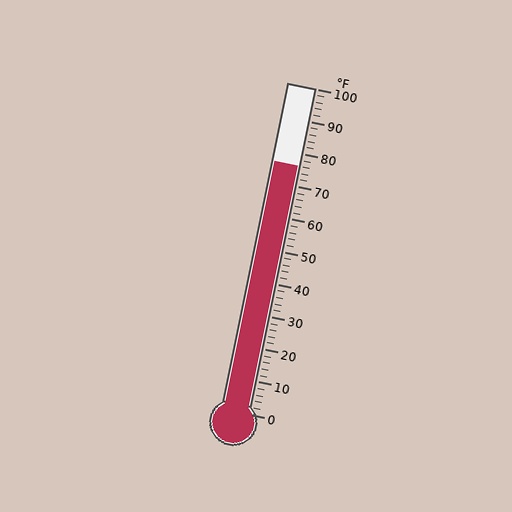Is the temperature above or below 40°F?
The temperature is above 40°F.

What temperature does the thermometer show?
The thermometer shows approximately 76°F.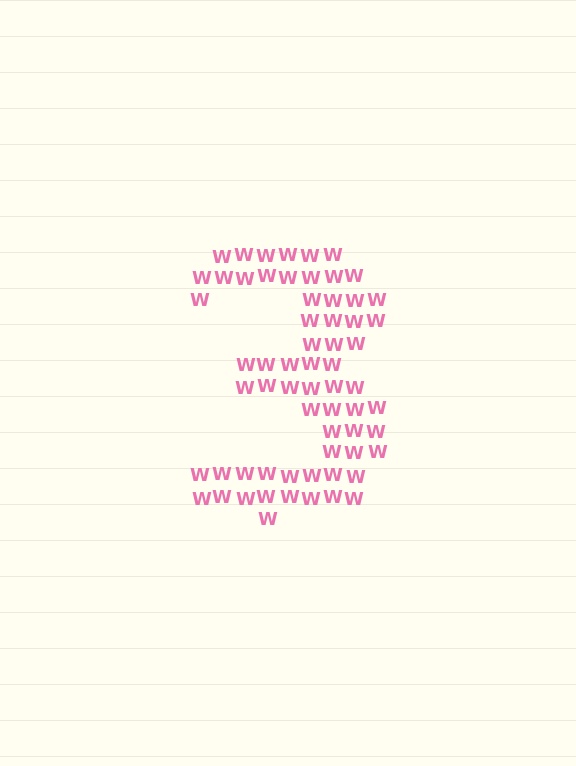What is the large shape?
The large shape is the digit 3.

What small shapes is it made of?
It is made of small letter W's.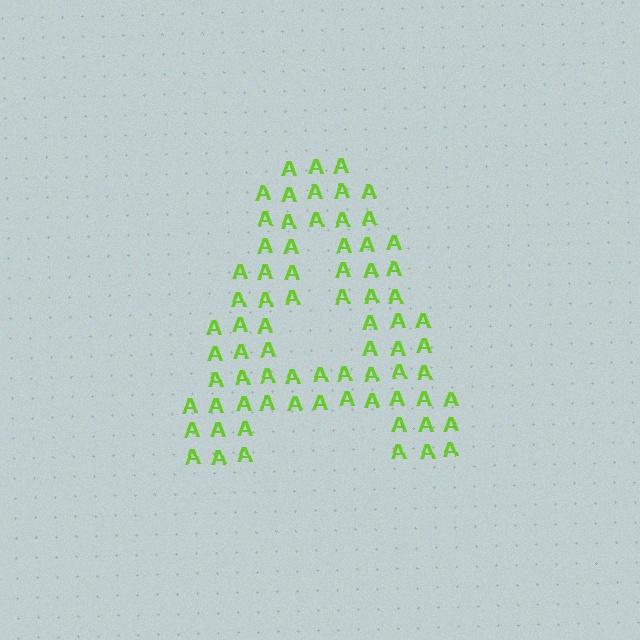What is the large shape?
The large shape is the letter A.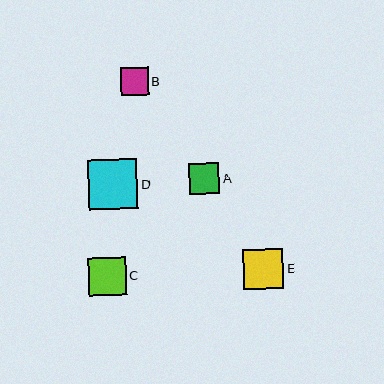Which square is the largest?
Square D is the largest with a size of approximately 49 pixels.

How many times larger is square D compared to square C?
Square D is approximately 1.3 times the size of square C.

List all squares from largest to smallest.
From largest to smallest: D, E, C, A, B.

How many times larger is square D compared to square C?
Square D is approximately 1.3 times the size of square C.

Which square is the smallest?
Square B is the smallest with a size of approximately 28 pixels.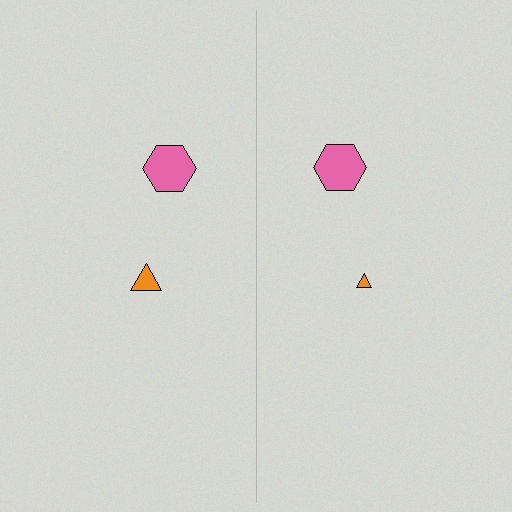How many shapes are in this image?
There are 4 shapes in this image.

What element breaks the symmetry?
The orange triangle on the right side has a different size than its mirror counterpart.